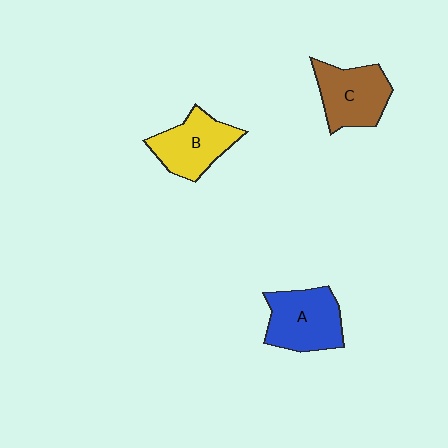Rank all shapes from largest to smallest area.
From largest to smallest: A (blue), C (brown), B (yellow).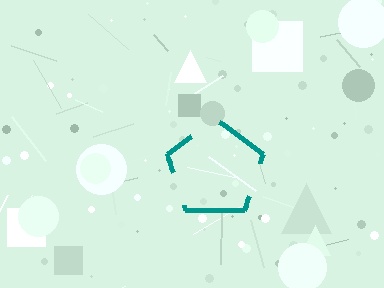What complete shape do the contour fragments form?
The contour fragments form a pentagon.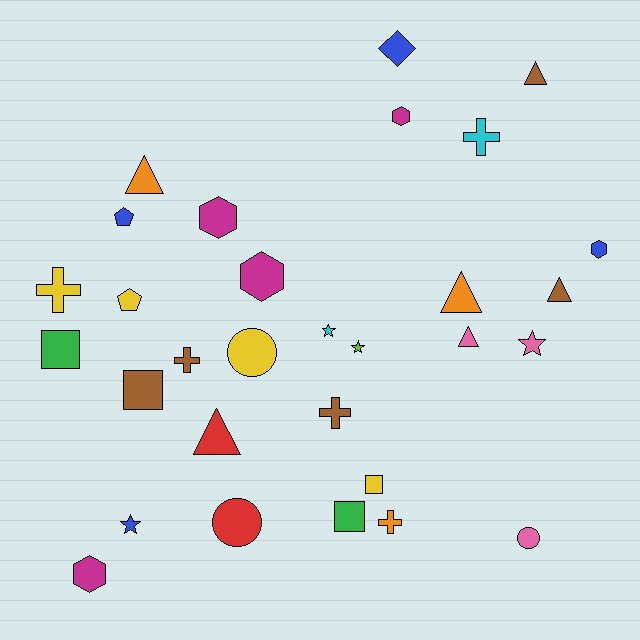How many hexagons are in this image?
There are 5 hexagons.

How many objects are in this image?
There are 30 objects.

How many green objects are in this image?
There are 2 green objects.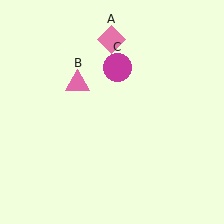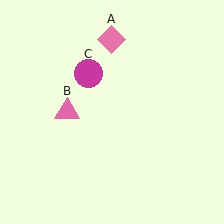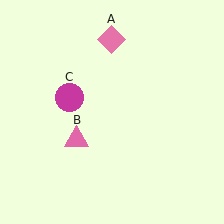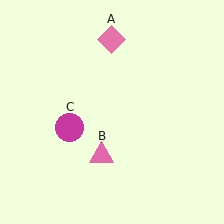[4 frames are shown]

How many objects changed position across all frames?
2 objects changed position: pink triangle (object B), magenta circle (object C).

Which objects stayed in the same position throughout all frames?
Pink diamond (object A) remained stationary.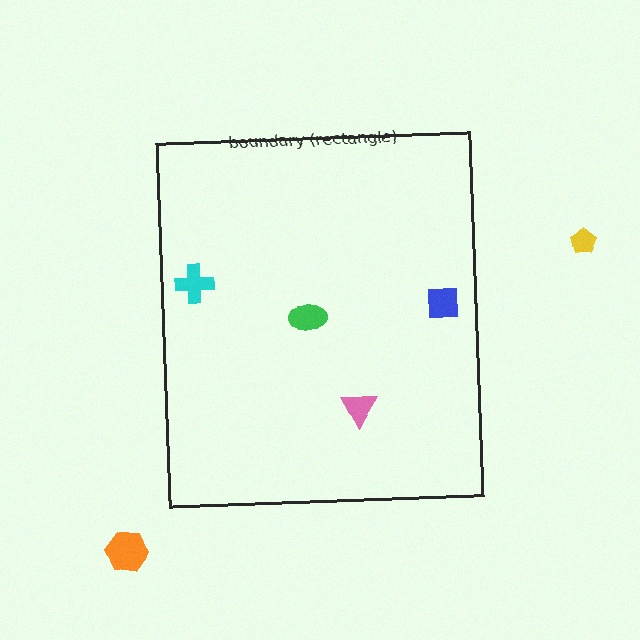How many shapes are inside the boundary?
4 inside, 2 outside.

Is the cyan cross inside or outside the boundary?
Inside.